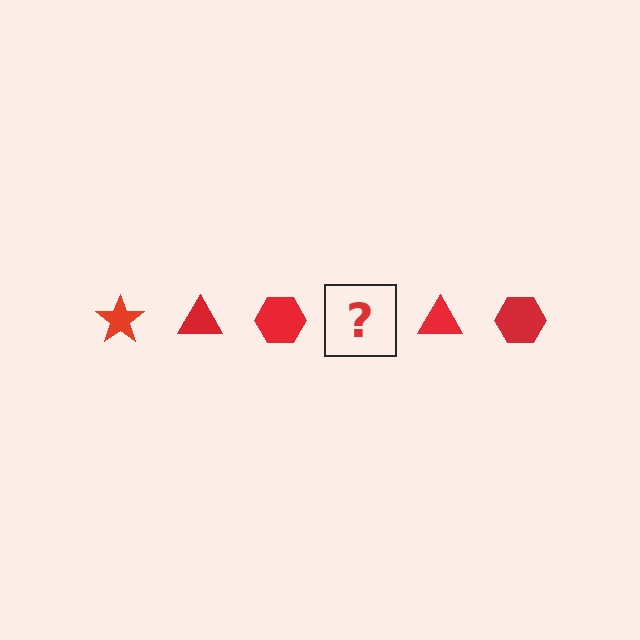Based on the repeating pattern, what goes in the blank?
The blank should be a red star.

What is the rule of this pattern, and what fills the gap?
The rule is that the pattern cycles through star, triangle, hexagon shapes in red. The gap should be filled with a red star.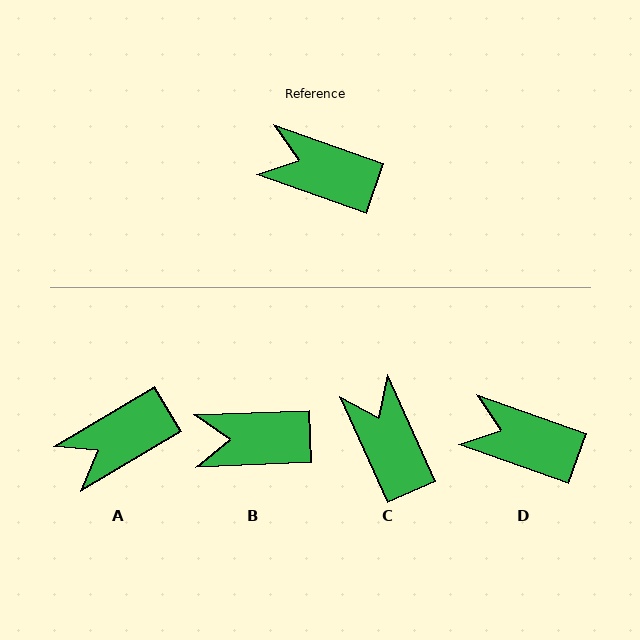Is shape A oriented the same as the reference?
No, it is off by about 50 degrees.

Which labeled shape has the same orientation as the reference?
D.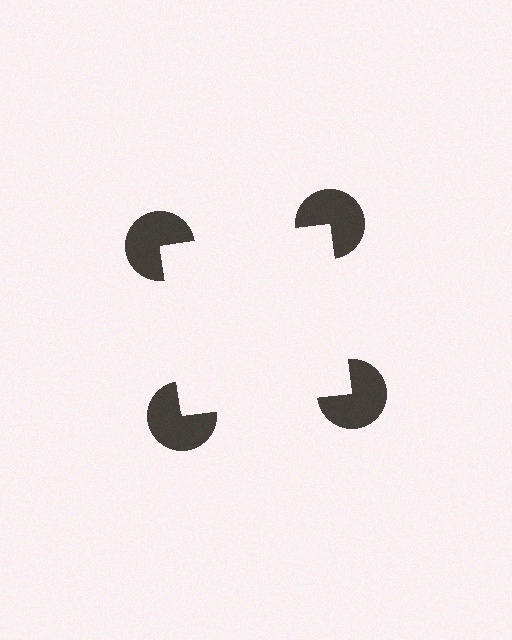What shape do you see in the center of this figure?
An illusory square — its edges are inferred from the aligned wedge cuts in the pac-man discs, not physically drawn.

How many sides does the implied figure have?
4 sides.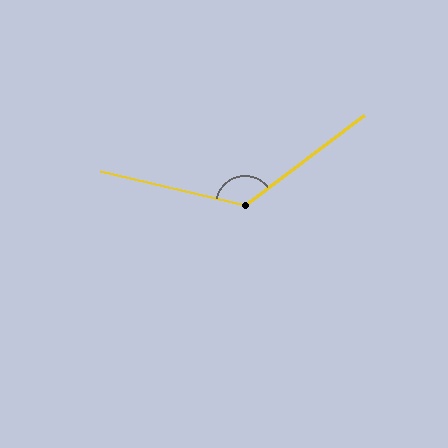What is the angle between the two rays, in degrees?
Approximately 130 degrees.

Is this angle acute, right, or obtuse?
It is obtuse.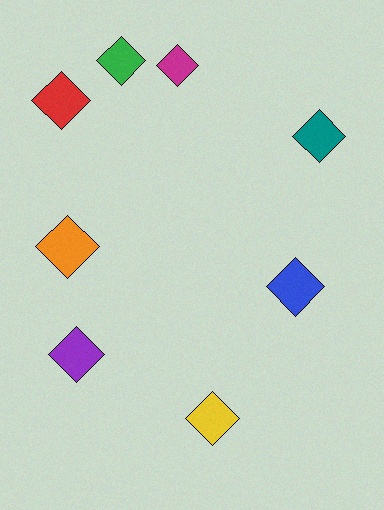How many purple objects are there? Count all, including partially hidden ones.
There is 1 purple object.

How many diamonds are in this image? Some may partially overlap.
There are 8 diamonds.